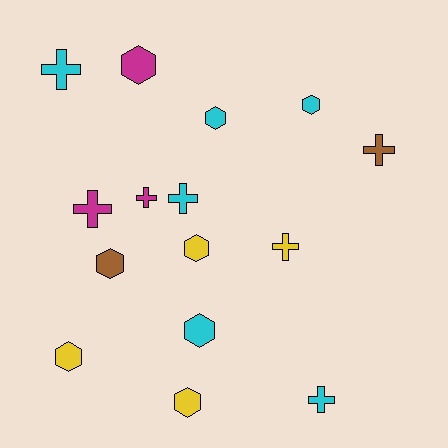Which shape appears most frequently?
Hexagon, with 8 objects.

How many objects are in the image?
There are 15 objects.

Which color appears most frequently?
Cyan, with 6 objects.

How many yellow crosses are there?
There is 1 yellow cross.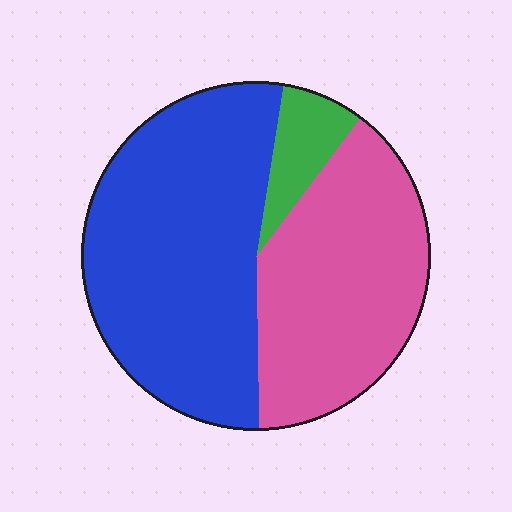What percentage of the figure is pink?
Pink covers about 40% of the figure.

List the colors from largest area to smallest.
From largest to smallest: blue, pink, green.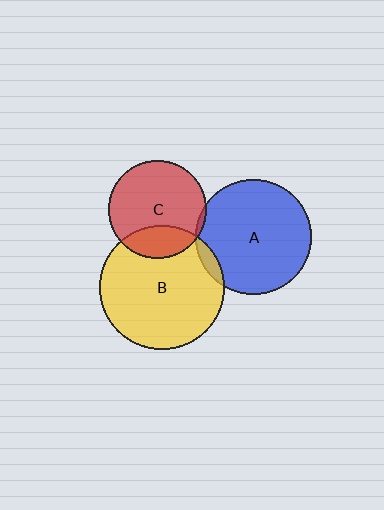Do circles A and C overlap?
Yes.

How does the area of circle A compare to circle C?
Approximately 1.4 times.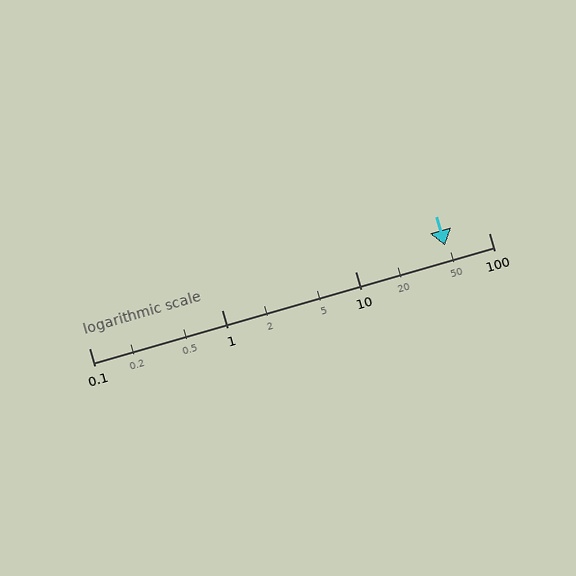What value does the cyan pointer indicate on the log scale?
The pointer indicates approximately 47.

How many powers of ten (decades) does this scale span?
The scale spans 3 decades, from 0.1 to 100.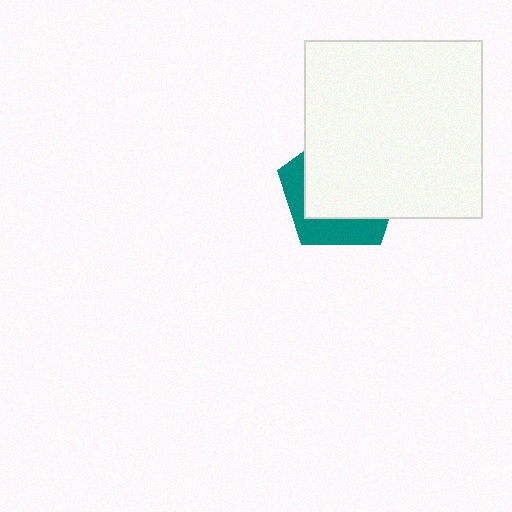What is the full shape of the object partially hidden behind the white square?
The partially hidden object is a teal pentagon.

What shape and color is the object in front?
The object in front is a white square.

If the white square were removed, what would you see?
You would see the complete teal pentagon.